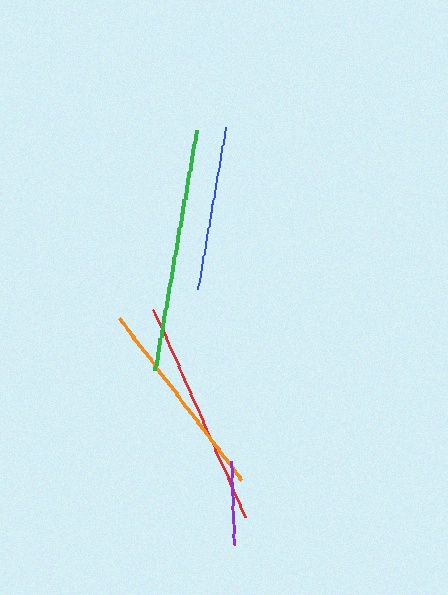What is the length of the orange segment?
The orange segment is approximately 202 pixels long.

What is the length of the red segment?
The red segment is approximately 228 pixels long.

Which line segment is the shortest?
The purple line is the shortest at approximately 83 pixels.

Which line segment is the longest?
The green line is the longest at approximately 243 pixels.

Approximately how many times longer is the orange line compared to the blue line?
The orange line is approximately 1.2 times the length of the blue line.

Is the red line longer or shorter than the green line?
The green line is longer than the red line.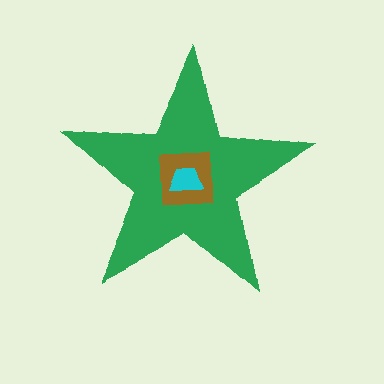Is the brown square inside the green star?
Yes.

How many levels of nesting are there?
3.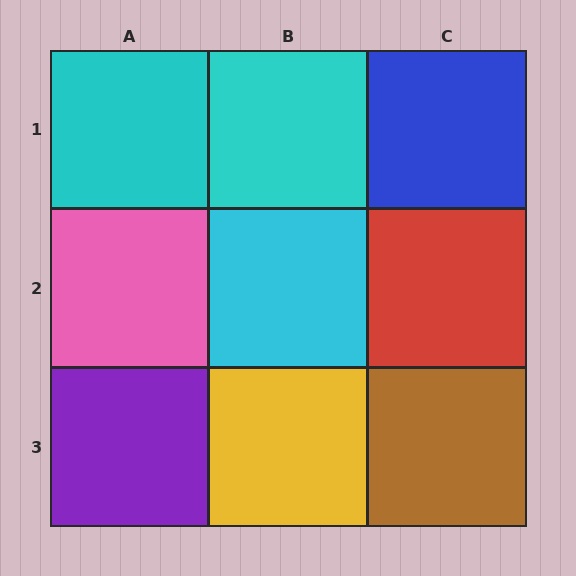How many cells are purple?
1 cell is purple.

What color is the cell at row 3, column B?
Yellow.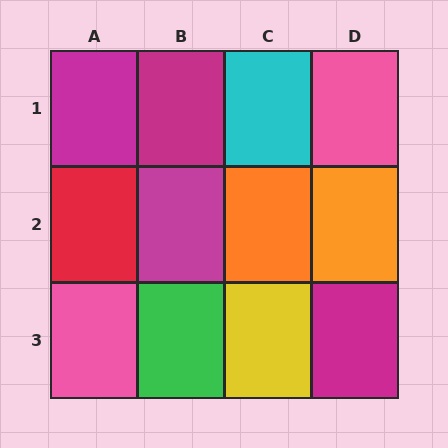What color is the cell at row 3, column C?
Yellow.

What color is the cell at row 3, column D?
Magenta.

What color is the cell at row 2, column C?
Orange.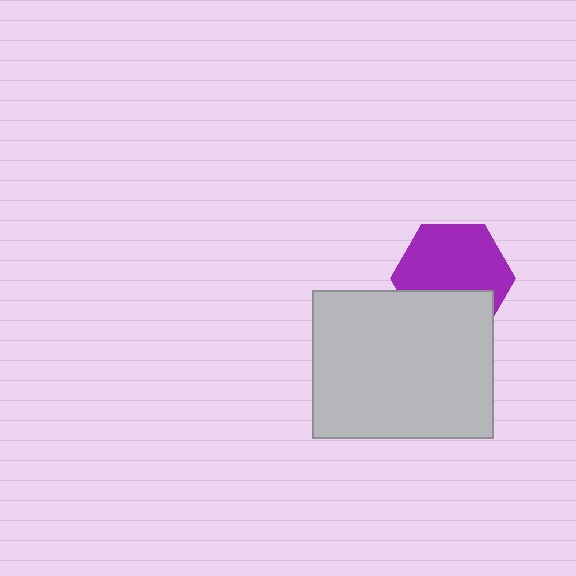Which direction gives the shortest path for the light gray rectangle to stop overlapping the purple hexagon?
Moving down gives the shortest separation.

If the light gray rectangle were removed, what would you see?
You would see the complete purple hexagon.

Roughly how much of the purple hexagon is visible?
About half of it is visible (roughly 65%).